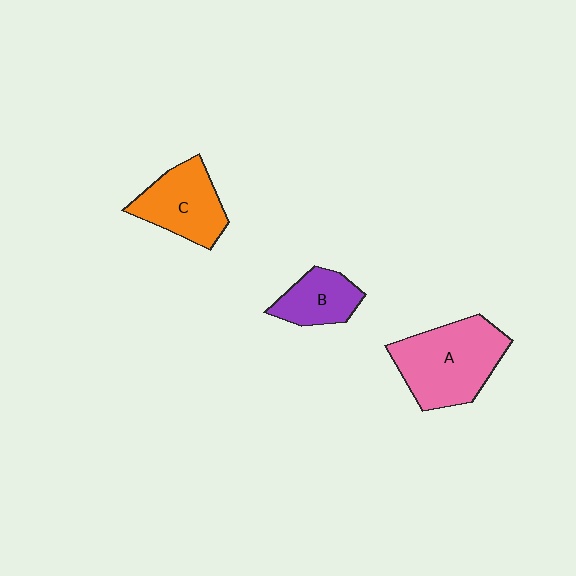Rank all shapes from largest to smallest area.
From largest to smallest: A (pink), C (orange), B (purple).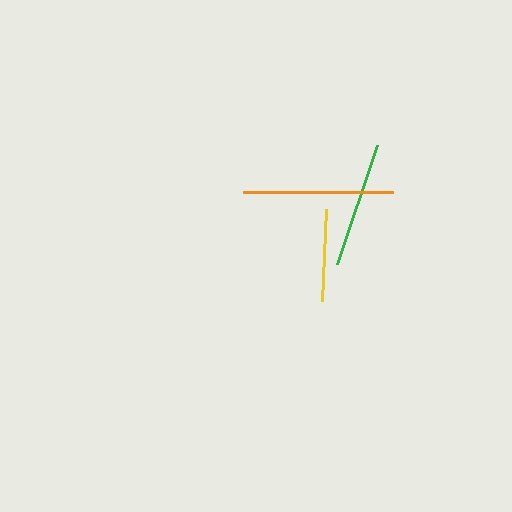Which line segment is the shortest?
The yellow line is the shortest at approximately 91 pixels.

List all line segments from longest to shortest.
From longest to shortest: orange, green, yellow.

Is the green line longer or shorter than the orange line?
The orange line is longer than the green line.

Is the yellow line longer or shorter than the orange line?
The orange line is longer than the yellow line.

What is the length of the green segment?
The green segment is approximately 125 pixels long.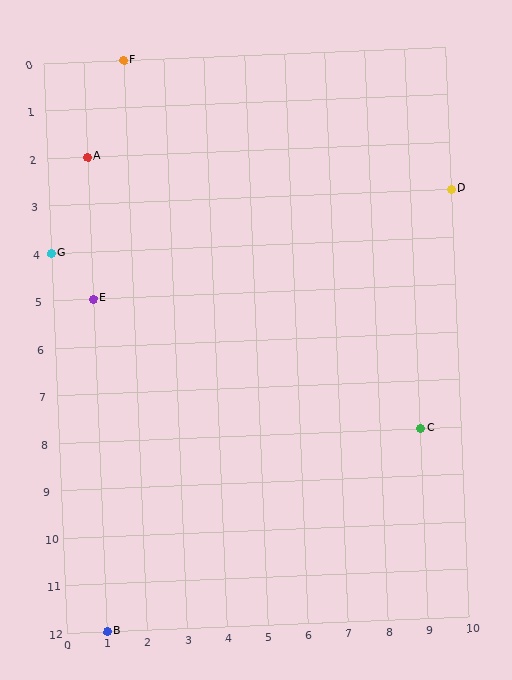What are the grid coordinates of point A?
Point A is at grid coordinates (1, 2).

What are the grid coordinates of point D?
Point D is at grid coordinates (10, 3).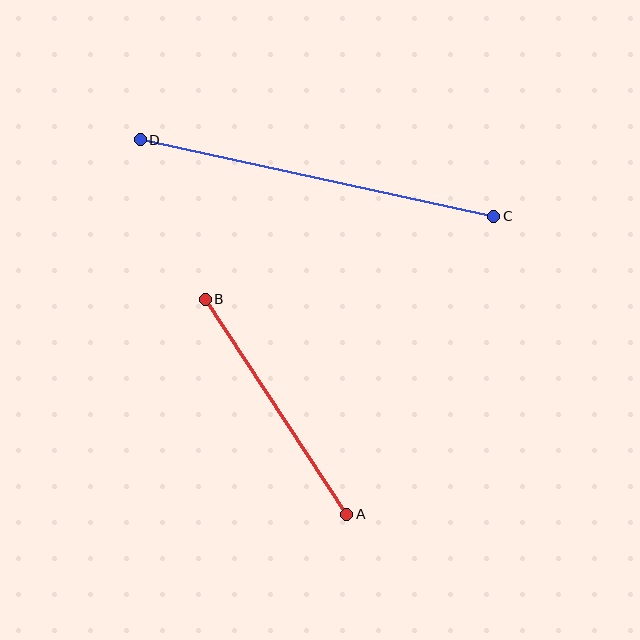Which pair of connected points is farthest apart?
Points C and D are farthest apart.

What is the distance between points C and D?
The distance is approximately 362 pixels.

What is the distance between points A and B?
The distance is approximately 257 pixels.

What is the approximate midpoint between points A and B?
The midpoint is at approximately (276, 407) pixels.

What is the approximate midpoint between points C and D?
The midpoint is at approximately (317, 178) pixels.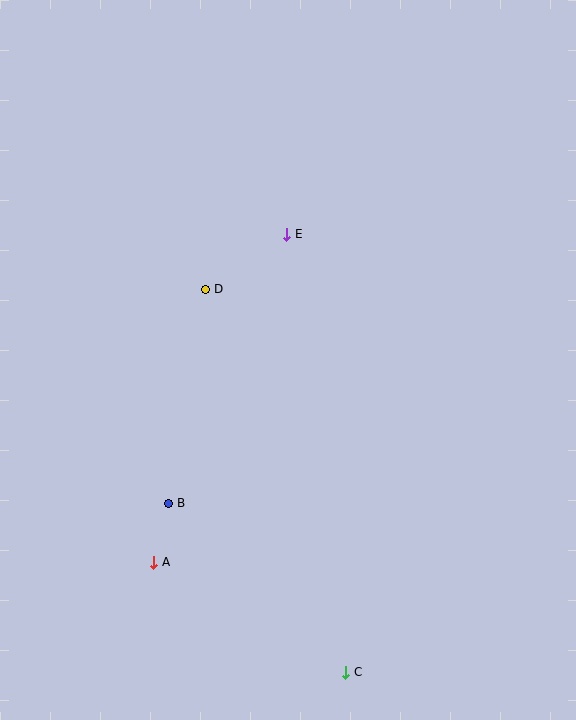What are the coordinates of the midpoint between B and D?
The midpoint between B and D is at (187, 396).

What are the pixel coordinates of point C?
Point C is at (345, 672).